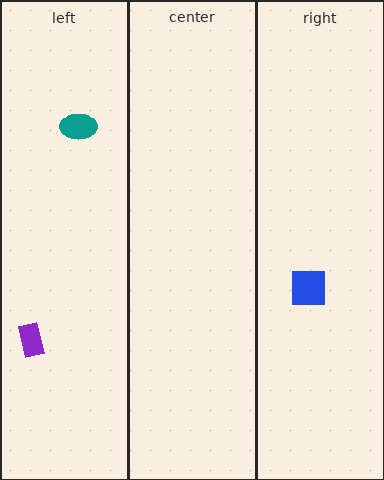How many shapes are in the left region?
2.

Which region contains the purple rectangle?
The left region.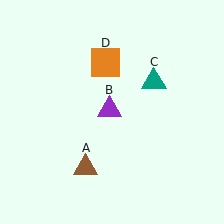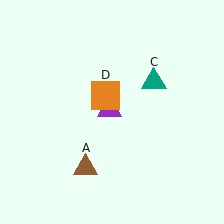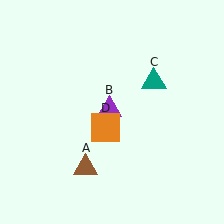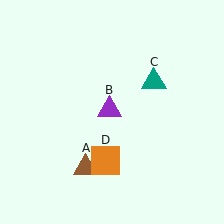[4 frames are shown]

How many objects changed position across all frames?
1 object changed position: orange square (object D).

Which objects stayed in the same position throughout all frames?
Brown triangle (object A) and purple triangle (object B) and teal triangle (object C) remained stationary.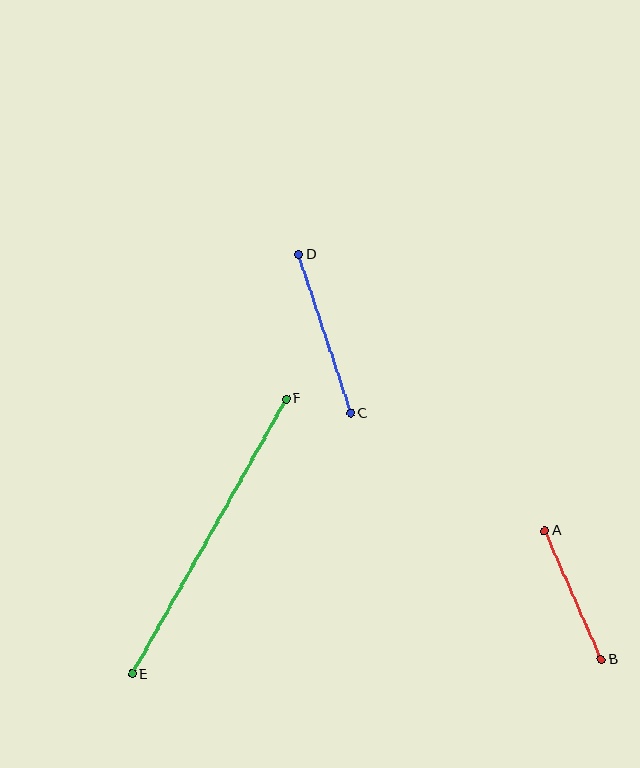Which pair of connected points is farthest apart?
Points E and F are farthest apart.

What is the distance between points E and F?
The distance is approximately 315 pixels.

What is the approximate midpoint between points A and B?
The midpoint is at approximately (573, 595) pixels.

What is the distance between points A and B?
The distance is approximately 141 pixels.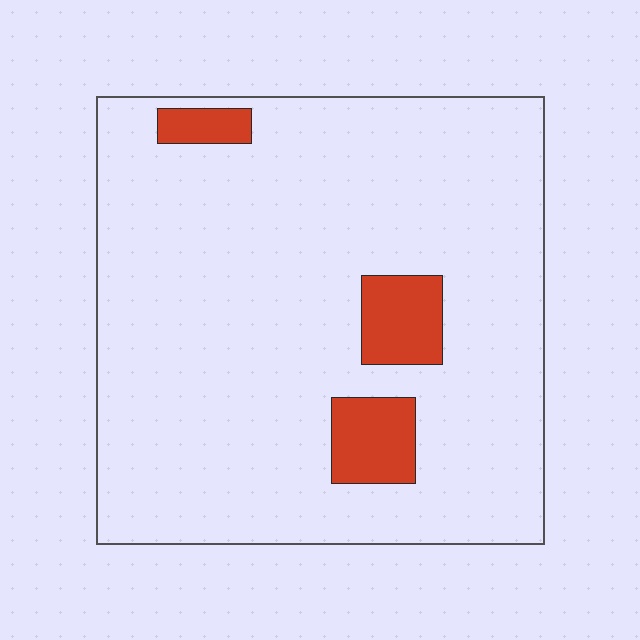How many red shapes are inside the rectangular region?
3.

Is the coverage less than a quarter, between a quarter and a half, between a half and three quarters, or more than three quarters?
Less than a quarter.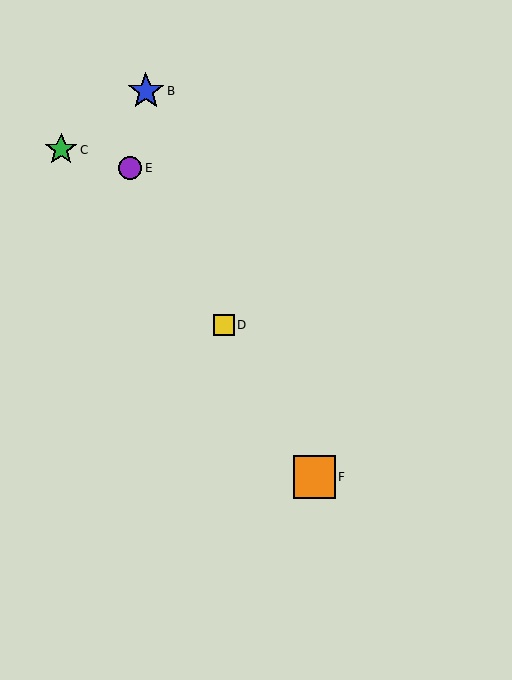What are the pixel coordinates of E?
Object E is at (130, 168).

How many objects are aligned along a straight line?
4 objects (A, D, E, F) are aligned along a straight line.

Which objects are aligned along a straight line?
Objects A, D, E, F are aligned along a straight line.